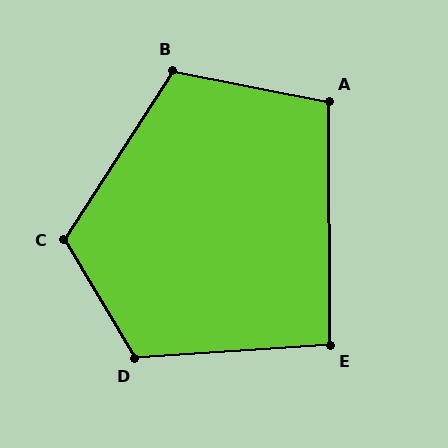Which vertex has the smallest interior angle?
E, at approximately 94 degrees.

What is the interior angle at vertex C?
Approximately 116 degrees (obtuse).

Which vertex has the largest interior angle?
D, at approximately 117 degrees.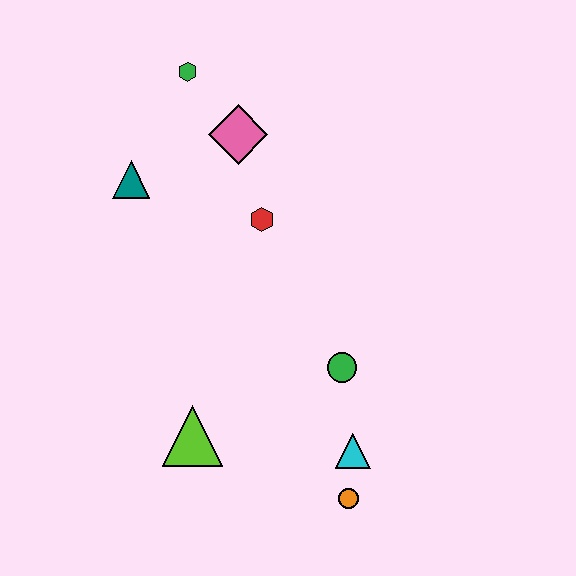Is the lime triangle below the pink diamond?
Yes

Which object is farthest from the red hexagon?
The orange circle is farthest from the red hexagon.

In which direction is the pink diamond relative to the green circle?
The pink diamond is above the green circle.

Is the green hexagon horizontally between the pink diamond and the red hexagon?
No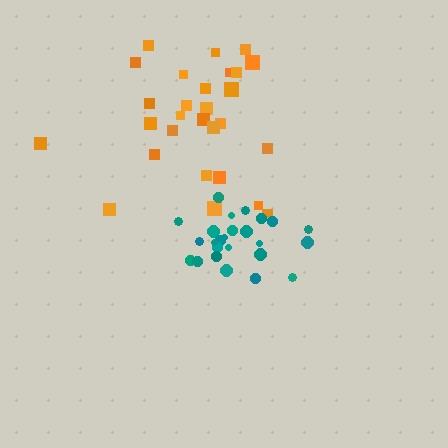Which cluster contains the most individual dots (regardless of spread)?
Orange (28).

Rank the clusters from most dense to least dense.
teal, orange.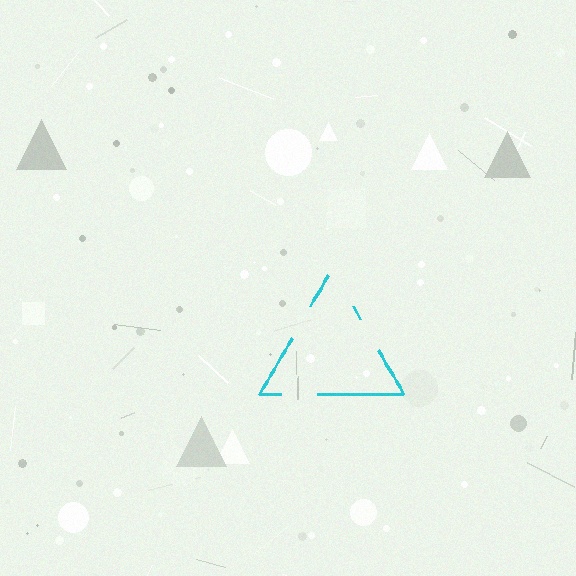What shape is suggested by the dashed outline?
The dashed outline suggests a triangle.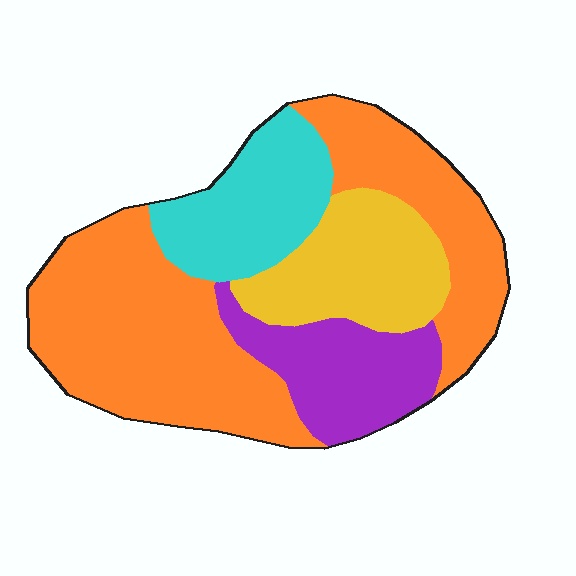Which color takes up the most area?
Orange, at roughly 50%.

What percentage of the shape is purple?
Purple takes up about one sixth (1/6) of the shape.